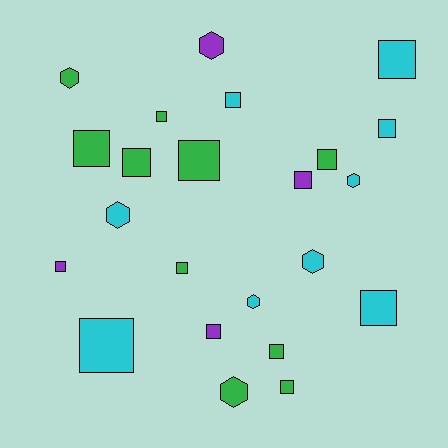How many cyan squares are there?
There are 5 cyan squares.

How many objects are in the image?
There are 23 objects.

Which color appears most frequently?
Green, with 10 objects.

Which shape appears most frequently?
Square, with 16 objects.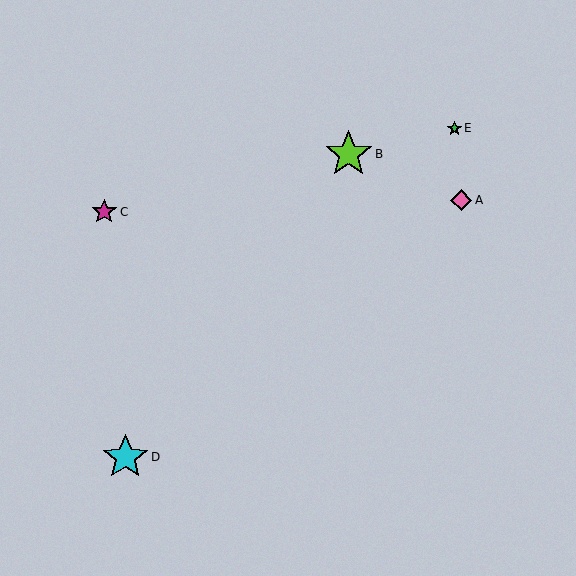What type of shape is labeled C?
Shape C is a magenta star.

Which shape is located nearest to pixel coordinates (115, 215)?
The magenta star (labeled C) at (104, 212) is nearest to that location.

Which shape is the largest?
The lime star (labeled B) is the largest.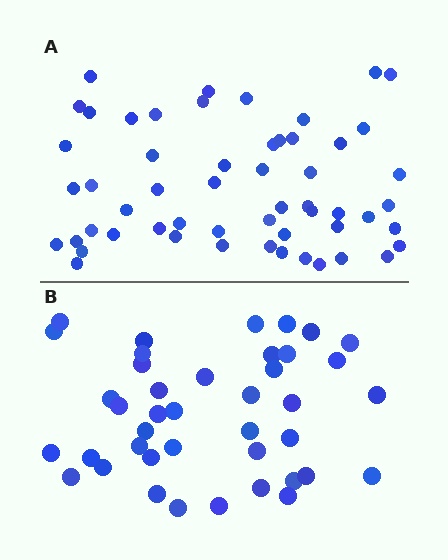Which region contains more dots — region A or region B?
Region A (the top region) has more dots.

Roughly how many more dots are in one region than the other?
Region A has approximately 15 more dots than region B.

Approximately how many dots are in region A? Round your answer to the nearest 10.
About 60 dots. (The exact count is 55, which rounds to 60.)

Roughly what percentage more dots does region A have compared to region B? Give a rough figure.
About 35% more.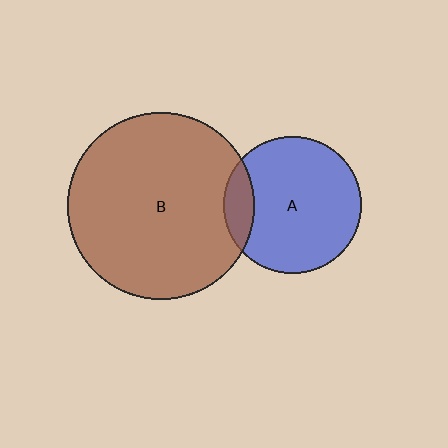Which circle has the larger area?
Circle B (brown).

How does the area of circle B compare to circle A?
Approximately 1.8 times.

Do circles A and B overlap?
Yes.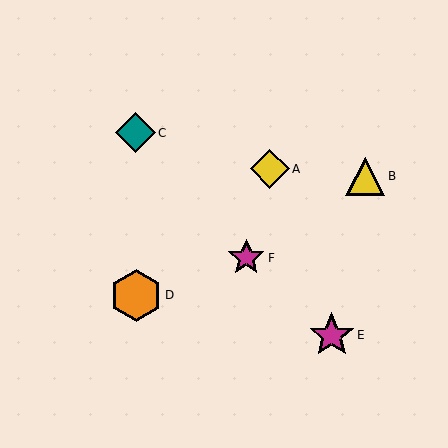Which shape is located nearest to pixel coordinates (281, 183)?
The yellow diamond (labeled A) at (270, 169) is nearest to that location.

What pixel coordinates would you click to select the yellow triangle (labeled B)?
Click at (365, 176) to select the yellow triangle B.